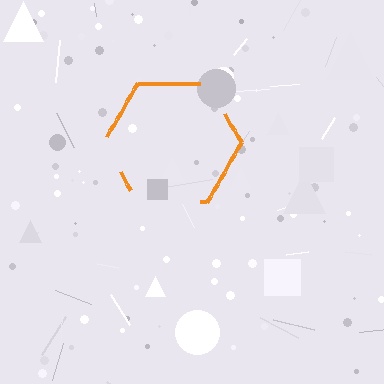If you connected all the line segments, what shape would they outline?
They would outline a hexagon.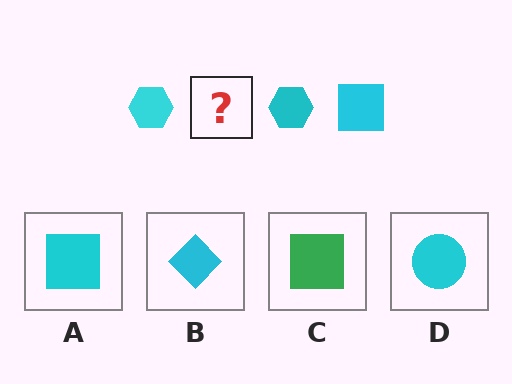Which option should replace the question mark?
Option A.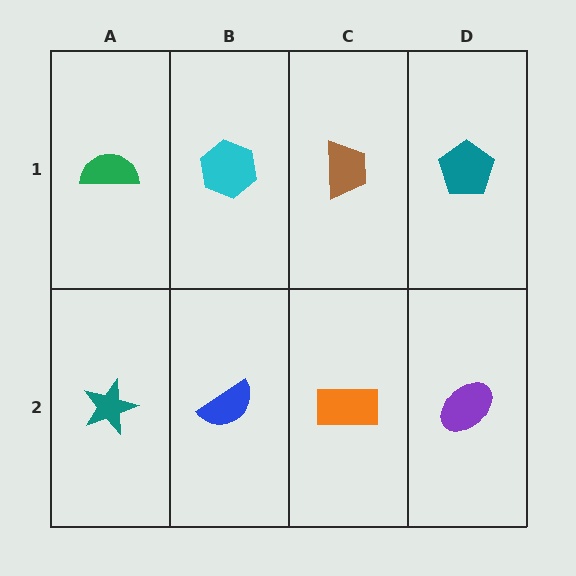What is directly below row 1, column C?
An orange rectangle.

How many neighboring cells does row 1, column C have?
3.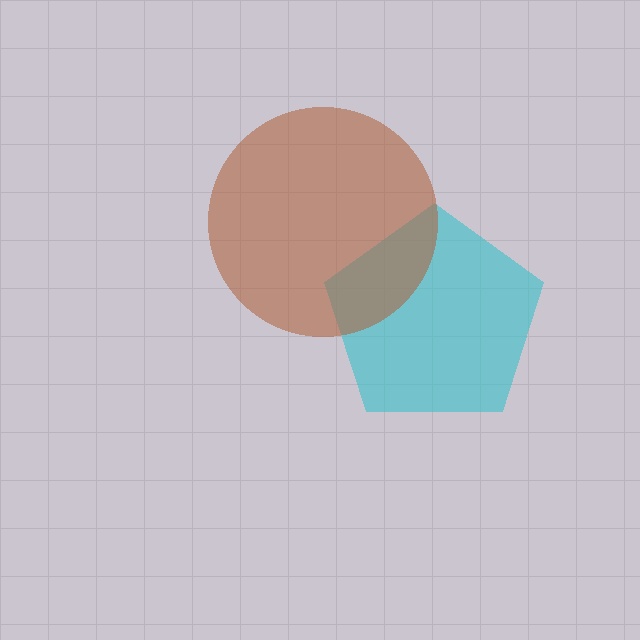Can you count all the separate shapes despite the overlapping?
Yes, there are 2 separate shapes.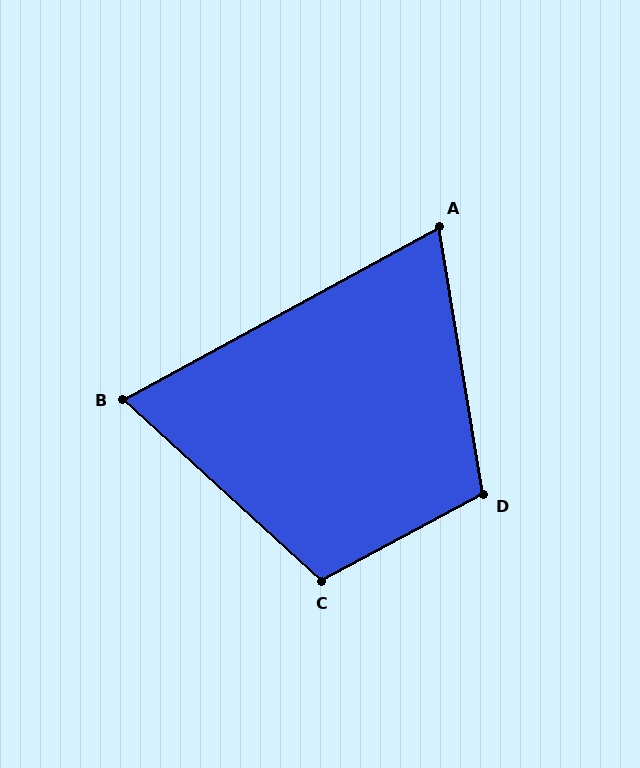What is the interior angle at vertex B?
Approximately 71 degrees (acute).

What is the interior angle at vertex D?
Approximately 109 degrees (obtuse).